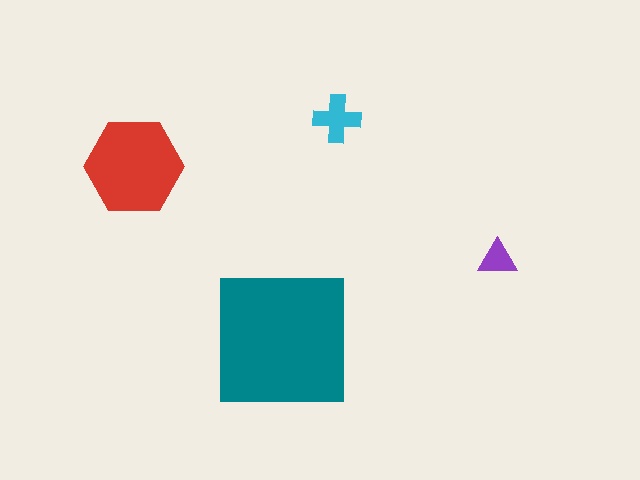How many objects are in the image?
There are 4 objects in the image.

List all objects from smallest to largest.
The purple triangle, the cyan cross, the red hexagon, the teal square.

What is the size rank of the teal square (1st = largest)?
1st.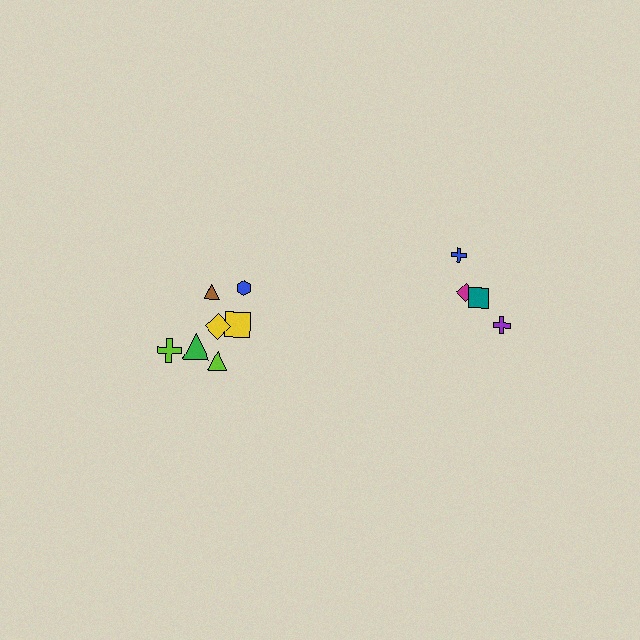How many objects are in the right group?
There are 4 objects.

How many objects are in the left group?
There are 7 objects.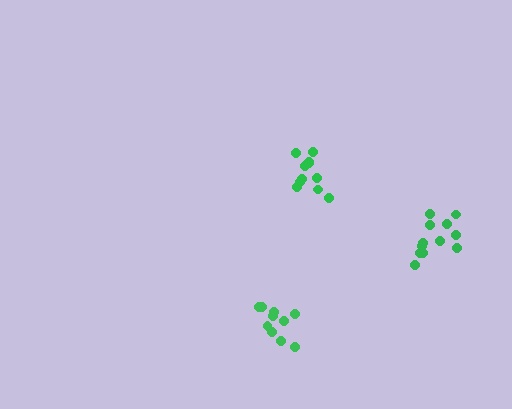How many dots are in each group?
Group 1: 11 dots, Group 2: 10 dots, Group 3: 12 dots (33 total).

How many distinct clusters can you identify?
There are 3 distinct clusters.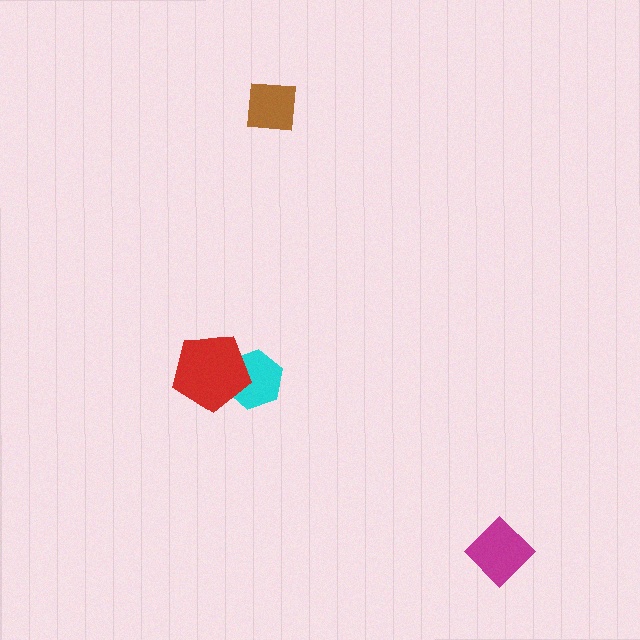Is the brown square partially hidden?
No, no other shape covers it.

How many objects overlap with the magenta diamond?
0 objects overlap with the magenta diamond.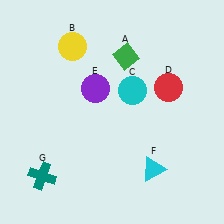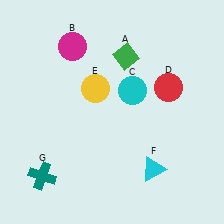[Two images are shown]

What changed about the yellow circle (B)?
In Image 1, B is yellow. In Image 2, it changed to magenta.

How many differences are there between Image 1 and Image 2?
There are 2 differences between the two images.